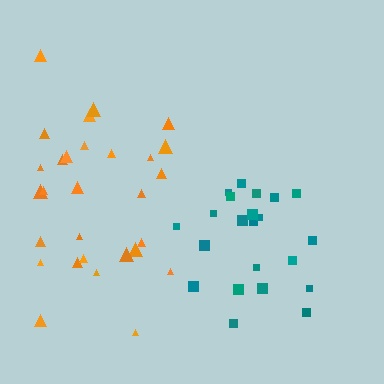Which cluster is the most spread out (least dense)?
Orange.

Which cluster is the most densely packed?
Teal.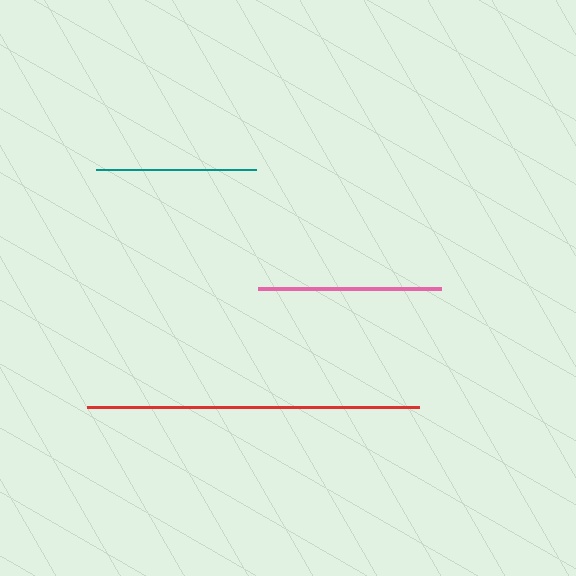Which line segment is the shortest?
The teal line is the shortest at approximately 160 pixels.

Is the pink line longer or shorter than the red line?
The red line is longer than the pink line.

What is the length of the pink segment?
The pink segment is approximately 184 pixels long.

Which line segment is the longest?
The red line is the longest at approximately 332 pixels.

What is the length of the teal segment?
The teal segment is approximately 160 pixels long.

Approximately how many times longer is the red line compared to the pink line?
The red line is approximately 1.8 times the length of the pink line.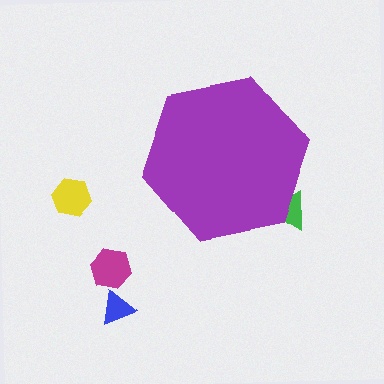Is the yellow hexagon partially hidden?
No, the yellow hexagon is fully visible.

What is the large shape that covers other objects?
A purple hexagon.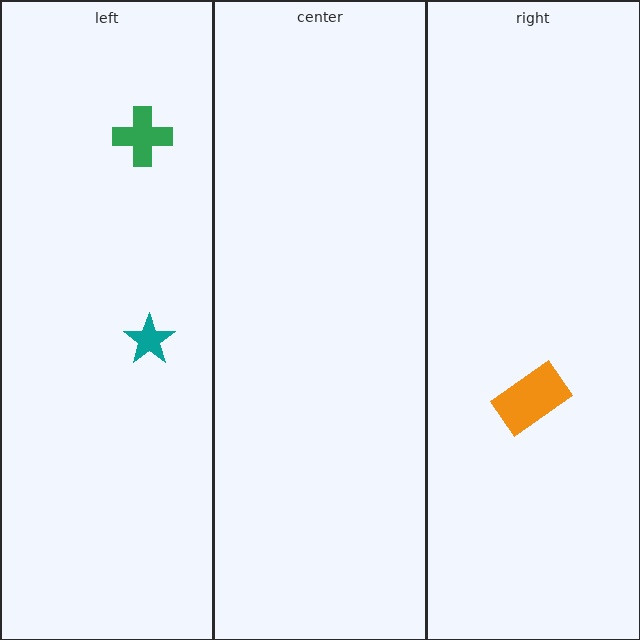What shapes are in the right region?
The orange rectangle.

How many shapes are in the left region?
2.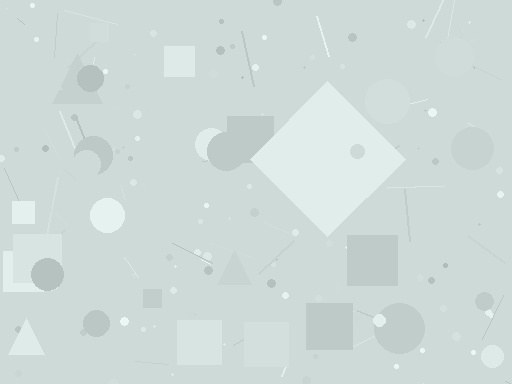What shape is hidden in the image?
A diamond is hidden in the image.